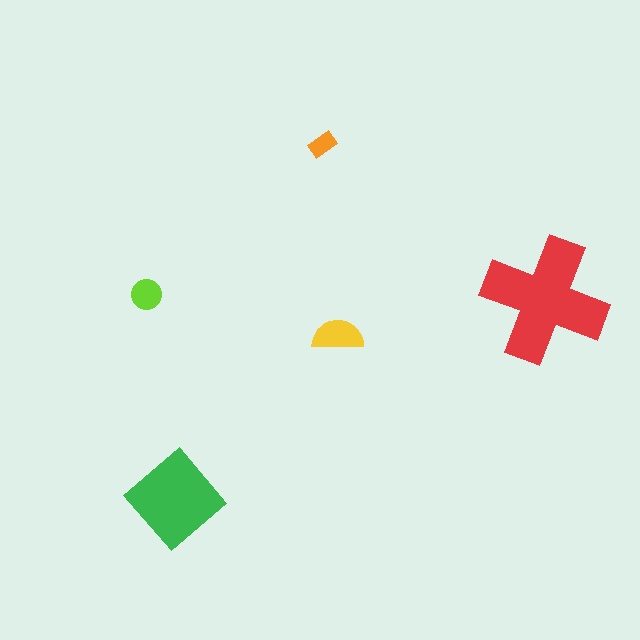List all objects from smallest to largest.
The orange rectangle, the lime circle, the yellow semicircle, the green diamond, the red cross.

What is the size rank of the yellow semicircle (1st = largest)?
3rd.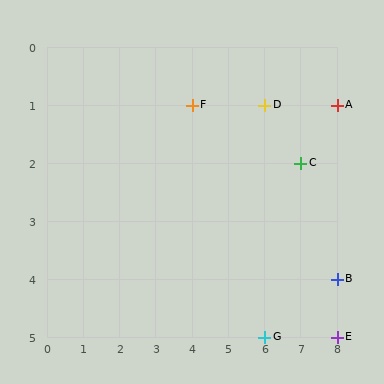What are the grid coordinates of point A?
Point A is at grid coordinates (8, 1).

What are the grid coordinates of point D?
Point D is at grid coordinates (6, 1).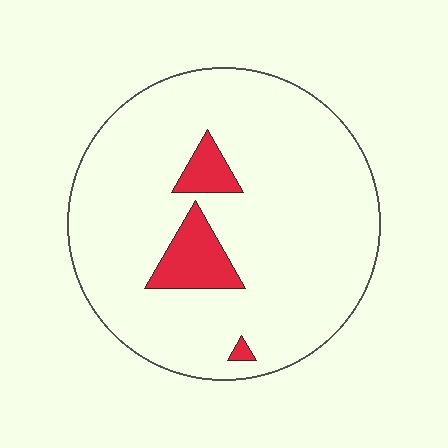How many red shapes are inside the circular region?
3.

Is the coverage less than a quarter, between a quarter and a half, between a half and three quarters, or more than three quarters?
Less than a quarter.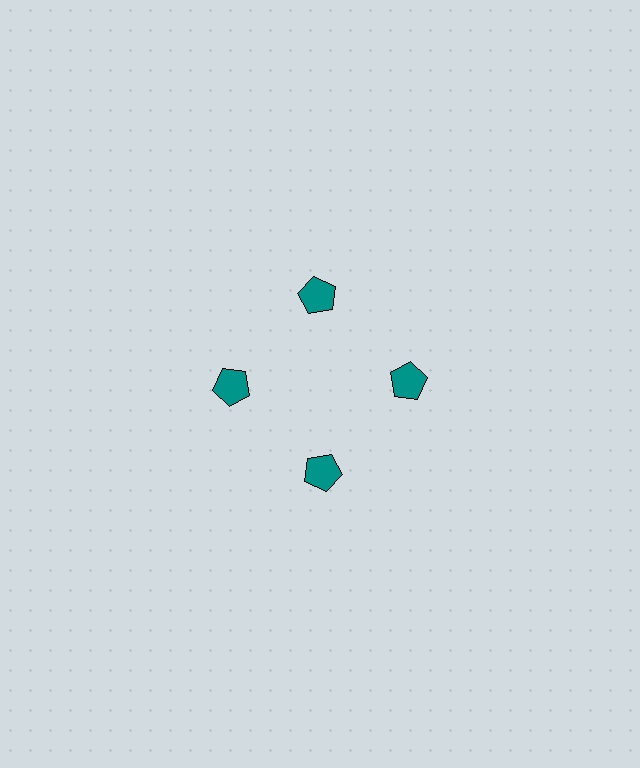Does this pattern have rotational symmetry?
Yes, this pattern has 4-fold rotational symmetry. It looks the same after rotating 90 degrees around the center.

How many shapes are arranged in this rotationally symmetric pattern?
There are 4 shapes, arranged in 4 groups of 1.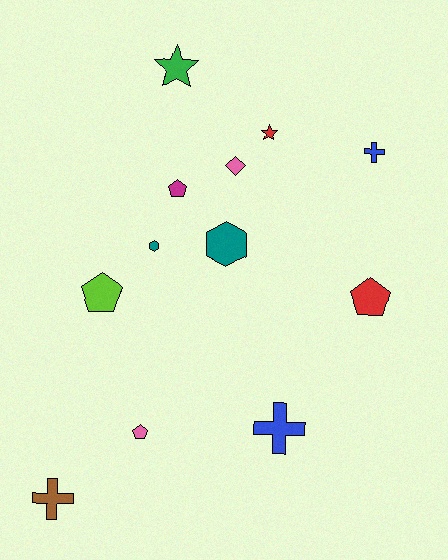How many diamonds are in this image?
There is 1 diamond.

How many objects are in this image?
There are 12 objects.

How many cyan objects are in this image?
There are no cyan objects.